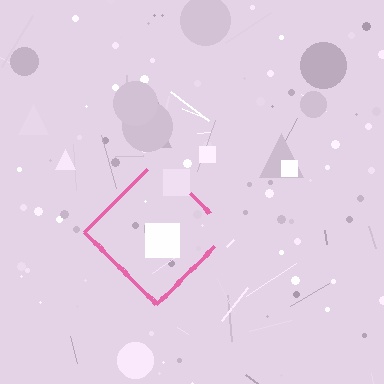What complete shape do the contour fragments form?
The contour fragments form a diamond.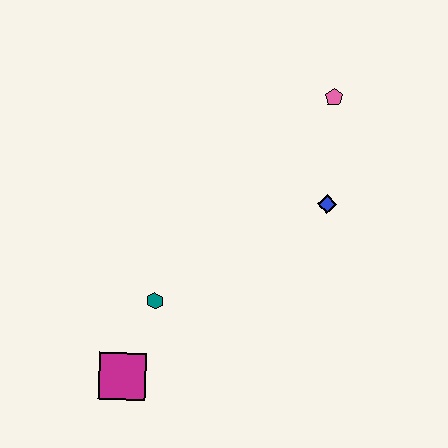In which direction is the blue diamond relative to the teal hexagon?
The blue diamond is to the right of the teal hexagon.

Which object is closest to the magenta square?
The teal hexagon is closest to the magenta square.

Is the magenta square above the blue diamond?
No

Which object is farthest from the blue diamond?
The magenta square is farthest from the blue diamond.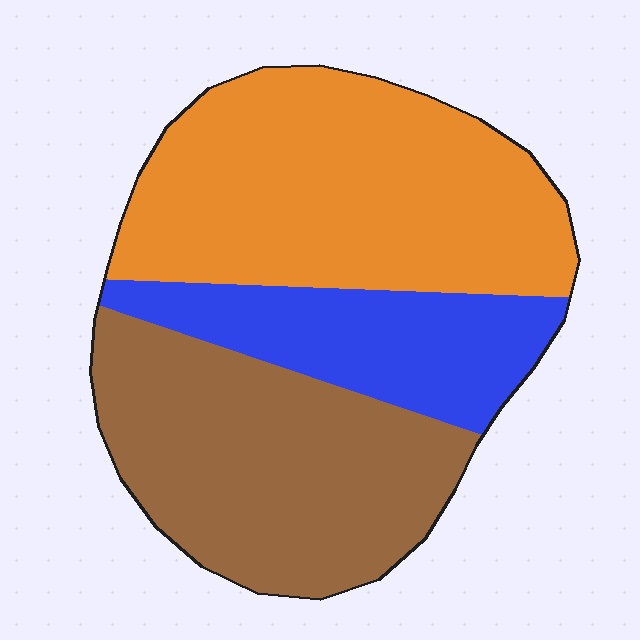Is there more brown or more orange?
Orange.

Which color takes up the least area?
Blue, at roughly 20%.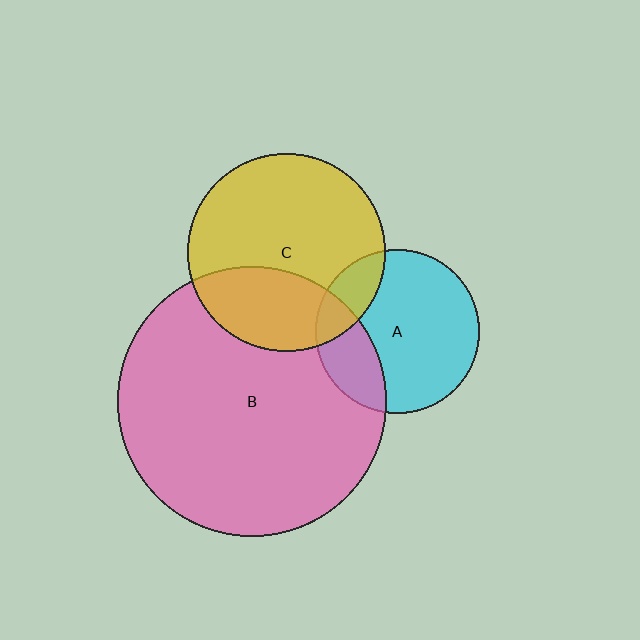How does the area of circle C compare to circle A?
Approximately 1.5 times.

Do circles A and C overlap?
Yes.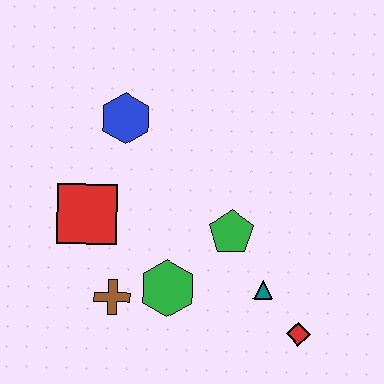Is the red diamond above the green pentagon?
No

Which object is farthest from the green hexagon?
The blue hexagon is farthest from the green hexagon.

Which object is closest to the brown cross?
The green hexagon is closest to the brown cross.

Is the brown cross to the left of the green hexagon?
Yes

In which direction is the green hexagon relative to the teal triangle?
The green hexagon is to the left of the teal triangle.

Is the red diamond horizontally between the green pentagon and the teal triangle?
No